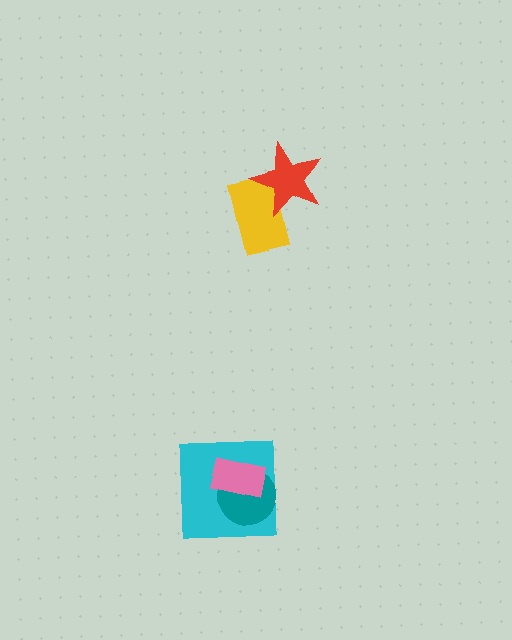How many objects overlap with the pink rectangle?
2 objects overlap with the pink rectangle.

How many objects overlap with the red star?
1 object overlaps with the red star.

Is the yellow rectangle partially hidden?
Yes, it is partially covered by another shape.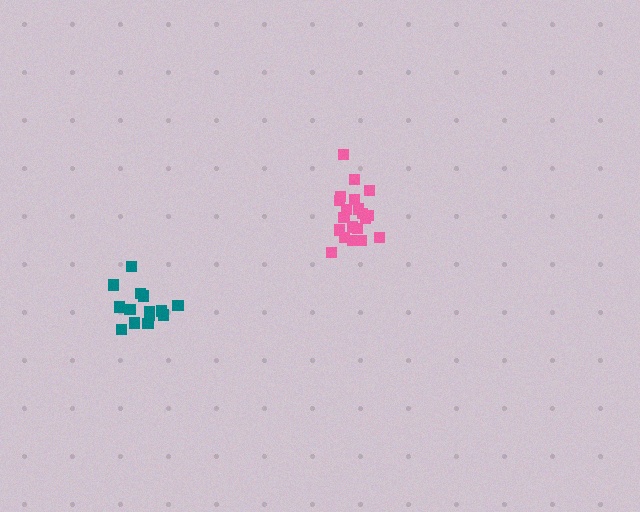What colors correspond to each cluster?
The clusters are colored: pink, teal.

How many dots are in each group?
Group 1: 20 dots, Group 2: 14 dots (34 total).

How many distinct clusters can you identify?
There are 2 distinct clusters.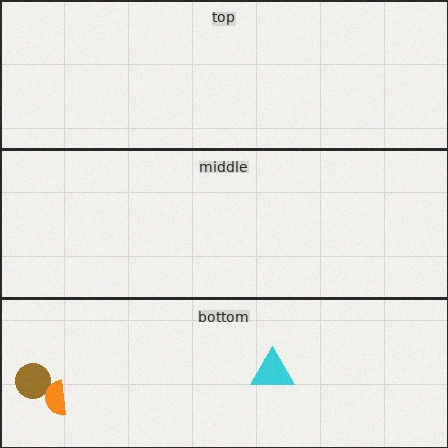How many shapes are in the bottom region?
3.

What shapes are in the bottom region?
The cyan triangle, the brown circle, the orange semicircle.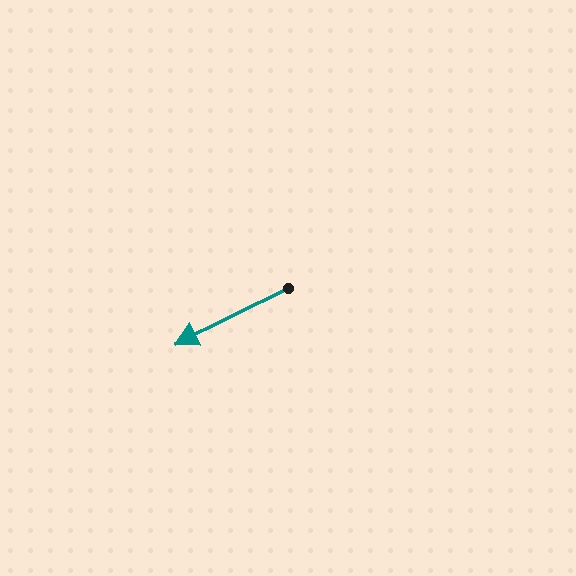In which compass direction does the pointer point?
Southwest.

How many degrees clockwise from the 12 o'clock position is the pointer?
Approximately 244 degrees.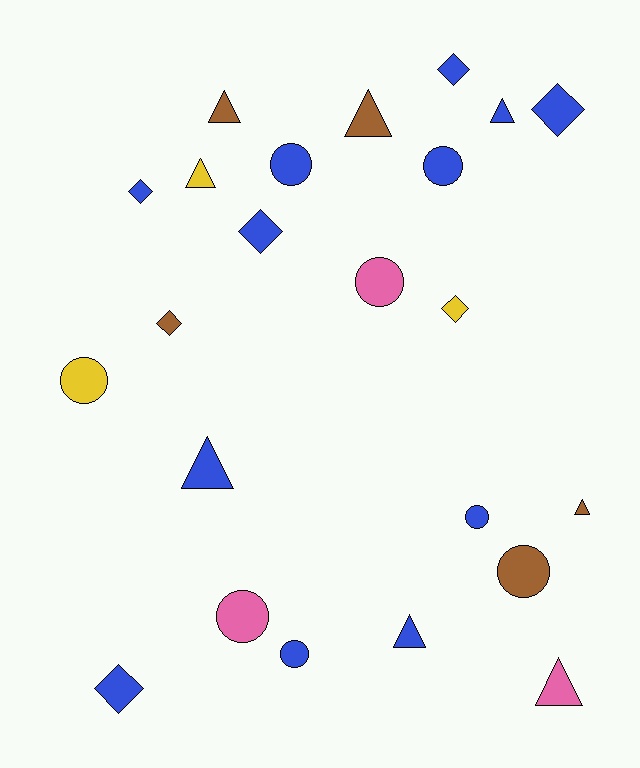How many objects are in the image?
There are 23 objects.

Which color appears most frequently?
Blue, with 12 objects.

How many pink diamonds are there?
There are no pink diamonds.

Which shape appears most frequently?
Circle, with 8 objects.